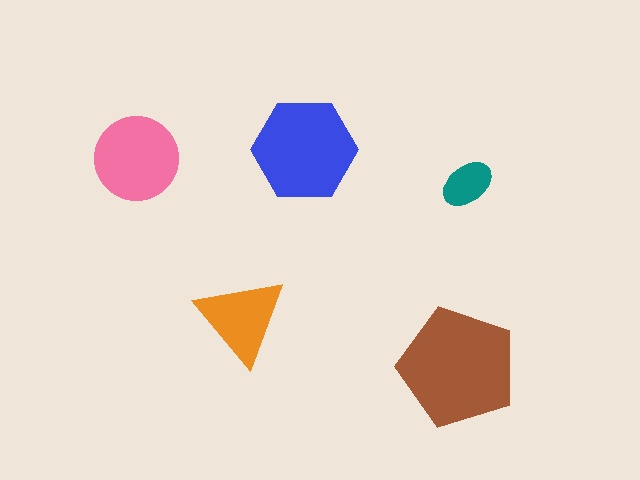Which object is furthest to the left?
The pink circle is leftmost.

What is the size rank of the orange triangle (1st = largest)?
4th.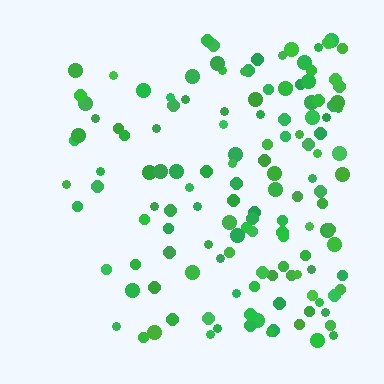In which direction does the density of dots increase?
From left to right, with the right side densest.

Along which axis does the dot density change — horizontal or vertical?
Horizontal.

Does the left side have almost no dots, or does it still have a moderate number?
Still a moderate number, just noticeably fewer than the right.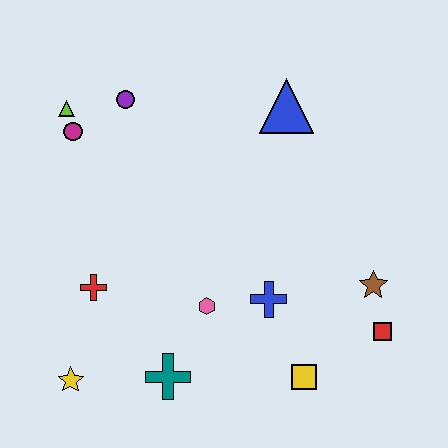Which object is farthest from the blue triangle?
The yellow star is farthest from the blue triangle.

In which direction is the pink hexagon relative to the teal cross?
The pink hexagon is above the teal cross.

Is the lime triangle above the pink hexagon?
Yes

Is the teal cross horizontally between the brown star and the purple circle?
Yes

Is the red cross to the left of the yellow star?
No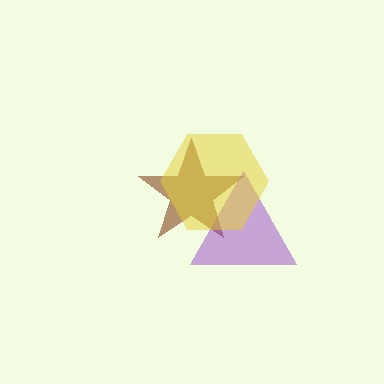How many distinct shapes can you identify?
There are 3 distinct shapes: a brown star, a purple triangle, a yellow hexagon.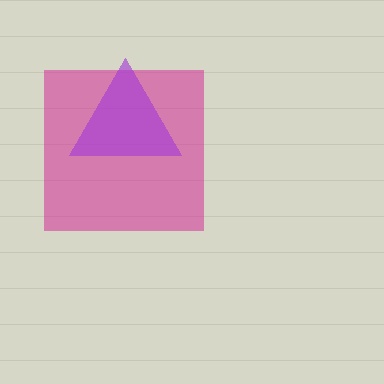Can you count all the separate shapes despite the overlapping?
Yes, there are 2 separate shapes.